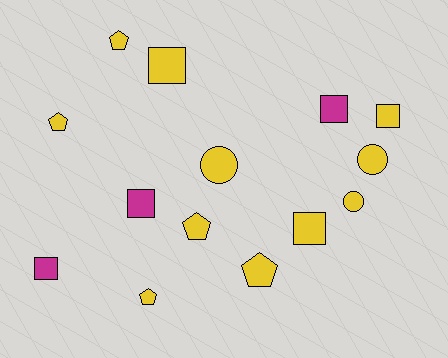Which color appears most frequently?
Yellow, with 11 objects.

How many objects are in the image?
There are 14 objects.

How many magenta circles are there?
There are no magenta circles.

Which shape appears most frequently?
Square, with 6 objects.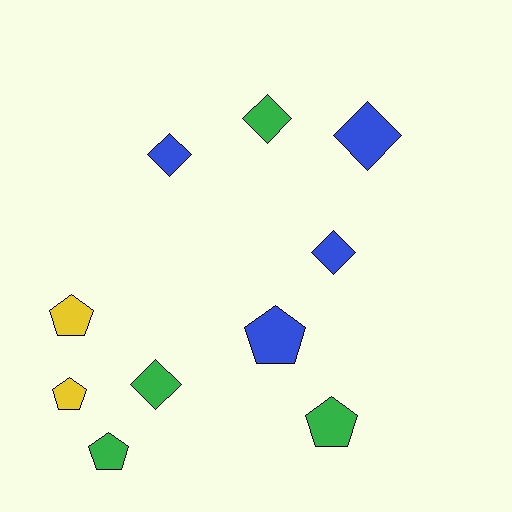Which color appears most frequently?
Green, with 4 objects.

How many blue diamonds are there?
There are 3 blue diamonds.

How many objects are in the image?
There are 10 objects.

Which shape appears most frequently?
Diamond, with 5 objects.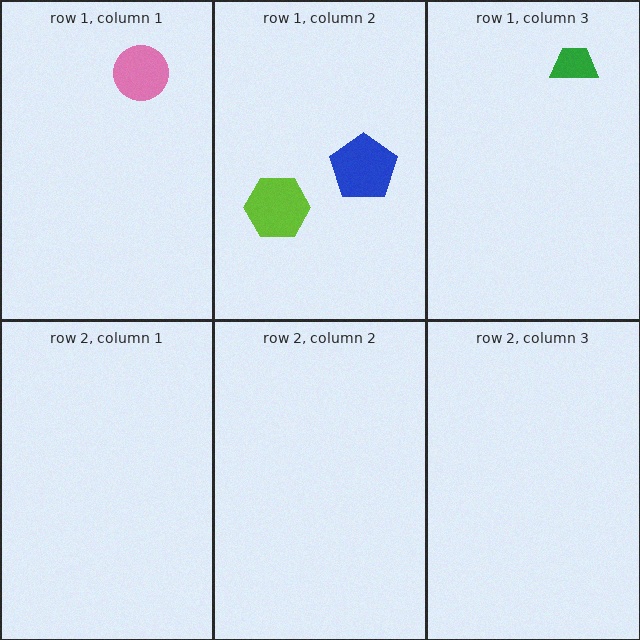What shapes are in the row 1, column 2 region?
The blue pentagon, the lime hexagon.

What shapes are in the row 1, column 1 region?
The pink circle.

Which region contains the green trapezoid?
The row 1, column 3 region.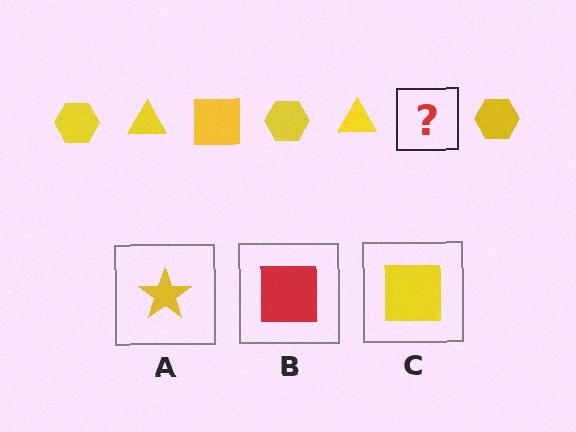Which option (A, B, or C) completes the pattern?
C.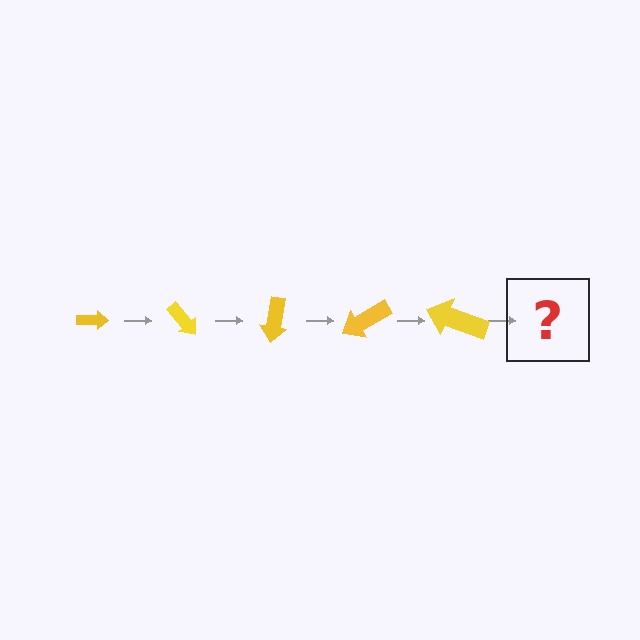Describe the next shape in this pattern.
It should be an arrow, larger than the previous one and rotated 250 degrees from the start.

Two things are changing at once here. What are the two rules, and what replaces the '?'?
The two rules are that the arrow grows larger each step and it rotates 50 degrees each step. The '?' should be an arrow, larger than the previous one and rotated 250 degrees from the start.